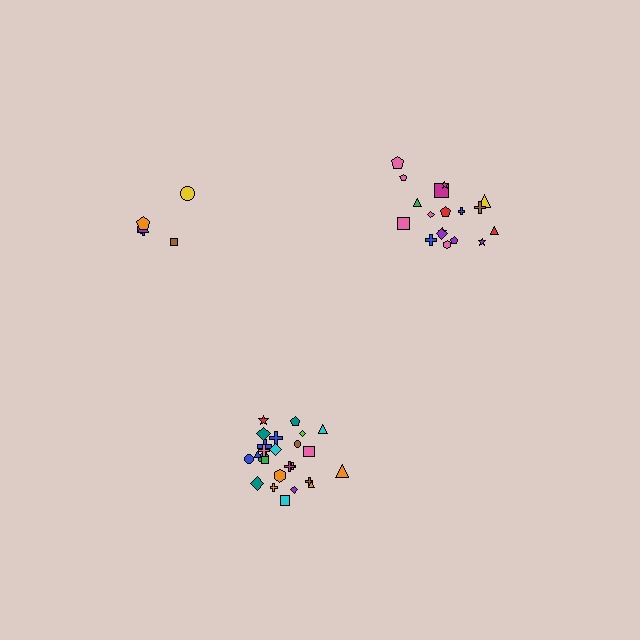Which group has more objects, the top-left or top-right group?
The top-right group.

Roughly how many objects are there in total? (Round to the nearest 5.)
Roughly 50 objects in total.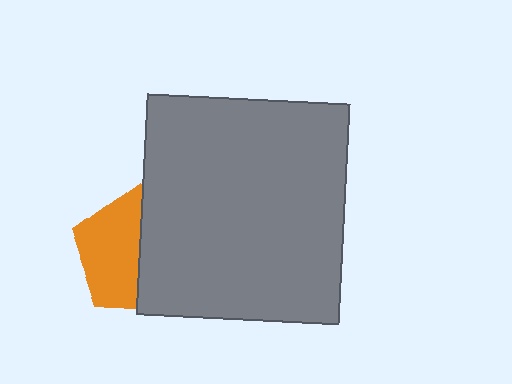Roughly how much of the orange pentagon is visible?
About half of it is visible (roughly 51%).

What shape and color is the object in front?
The object in front is a gray rectangle.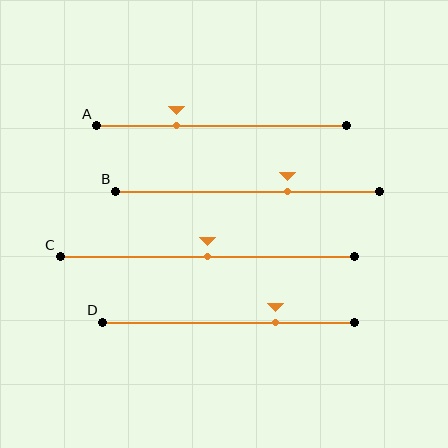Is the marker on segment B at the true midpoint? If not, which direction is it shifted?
No, the marker on segment B is shifted to the right by about 15% of the segment length.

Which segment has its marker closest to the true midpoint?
Segment C has its marker closest to the true midpoint.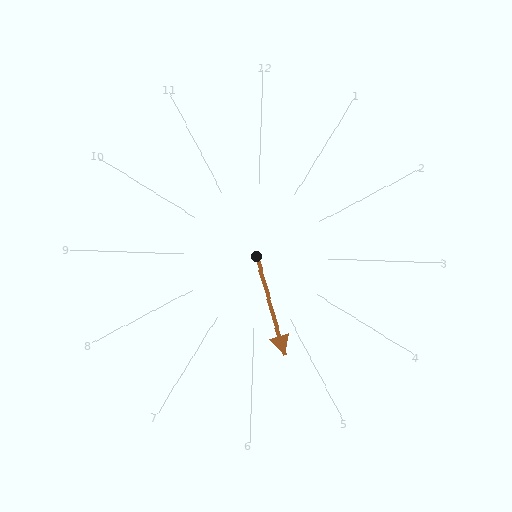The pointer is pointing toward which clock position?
Roughly 5 o'clock.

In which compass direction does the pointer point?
South.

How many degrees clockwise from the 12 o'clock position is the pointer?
Approximately 162 degrees.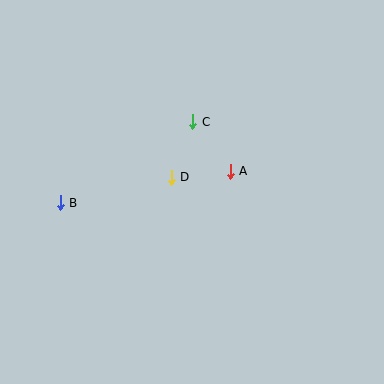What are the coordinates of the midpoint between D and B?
The midpoint between D and B is at (116, 190).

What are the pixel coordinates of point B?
Point B is at (60, 203).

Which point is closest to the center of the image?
Point D at (171, 177) is closest to the center.